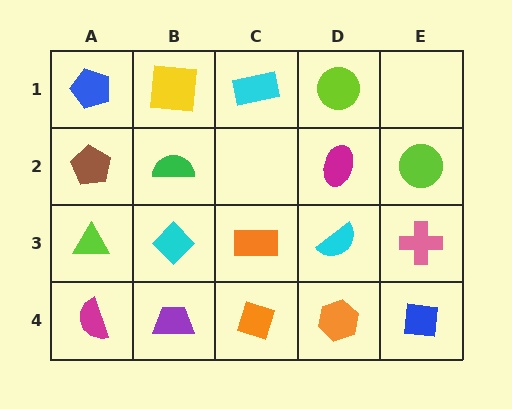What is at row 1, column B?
A yellow square.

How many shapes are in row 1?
4 shapes.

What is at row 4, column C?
An orange diamond.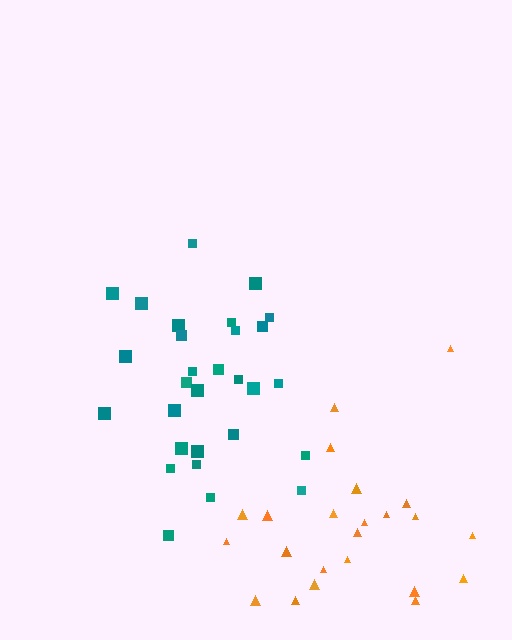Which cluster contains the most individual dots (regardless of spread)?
Teal (30).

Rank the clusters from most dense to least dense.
teal, orange.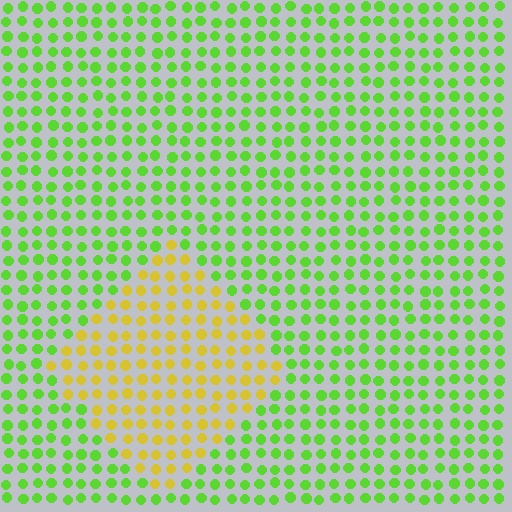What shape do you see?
I see a diamond.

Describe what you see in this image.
The image is filled with small lime elements in a uniform arrangement. A diamond-shaped region is visible where the elements are tinted to a slightly different hue, forming a subtle color boundary.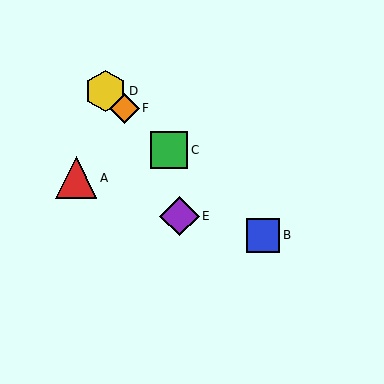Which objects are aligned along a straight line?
Objects B, C, D, F are aligned along a straight line.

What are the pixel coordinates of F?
Object F is at (124, 108).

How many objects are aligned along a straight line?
4 objects (B, C, D, F) are aligned along a straight line.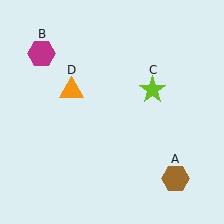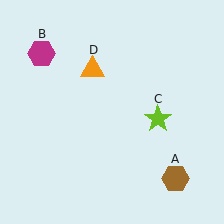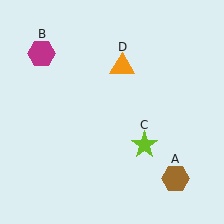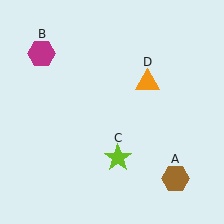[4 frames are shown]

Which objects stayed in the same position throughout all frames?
Brown hexagon (object A) and magenta hexagon (object B) remained stationary.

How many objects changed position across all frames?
2 objects changed position: lime star (object C), orange triangle (object D).